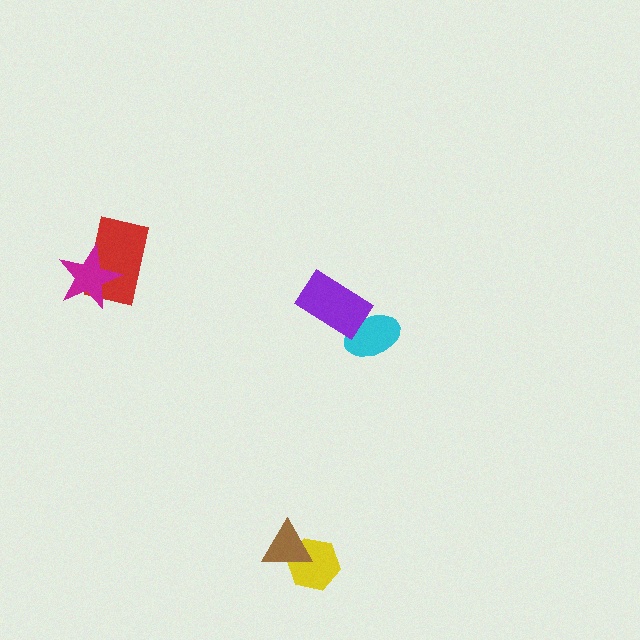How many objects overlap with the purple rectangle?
1 object overlaps with the purple rectangle.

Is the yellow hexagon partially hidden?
Yes, it is partially covered by another shape.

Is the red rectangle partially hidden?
Yes, it is partially covered by another shape.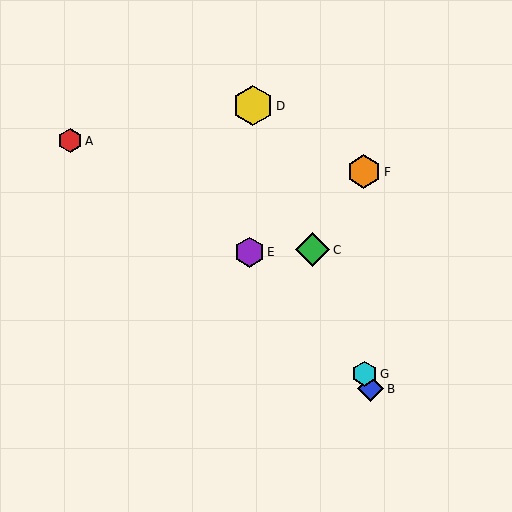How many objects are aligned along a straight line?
4 objects (B, C, D, G) are aligned along a straight line.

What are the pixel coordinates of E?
Object E is at (249, 252).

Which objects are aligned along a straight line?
Objects B, C, D, G are aligned along a straight line.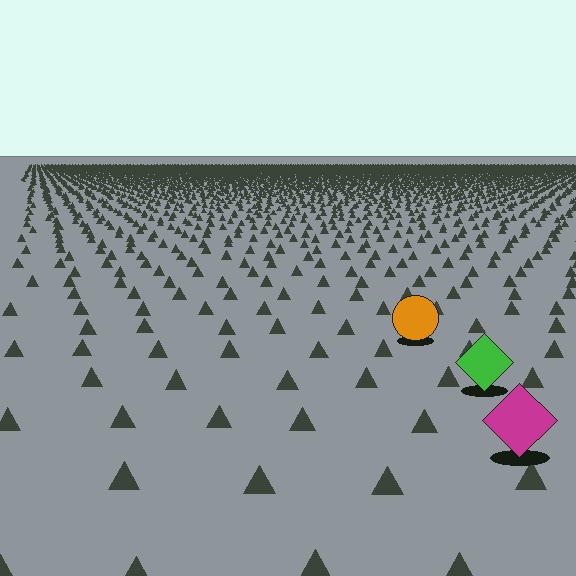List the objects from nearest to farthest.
From nearest to farthest: the magenta diamond, the green diamond, the orange circle.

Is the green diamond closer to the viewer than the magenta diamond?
No. The magenta diamond is closer — you can tell from the texture gradient: the ground texture is coarser near it.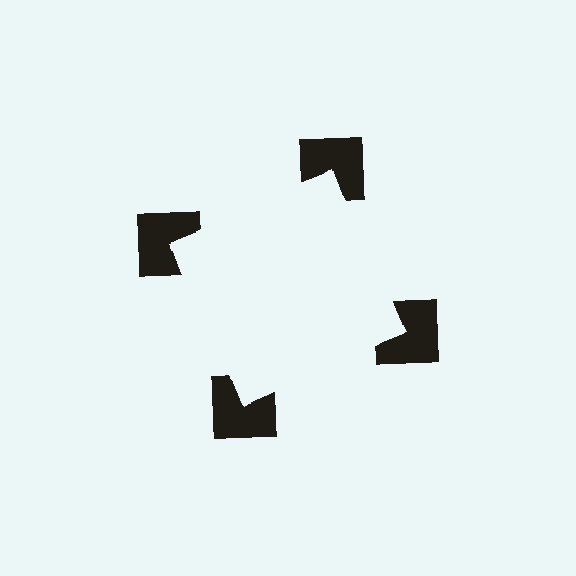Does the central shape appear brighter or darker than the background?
It typically appears slightly brighter than the background, even though no actual brightness change is drawn.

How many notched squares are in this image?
There are 4 — one at each vertex of the illusory square.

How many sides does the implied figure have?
4 sides.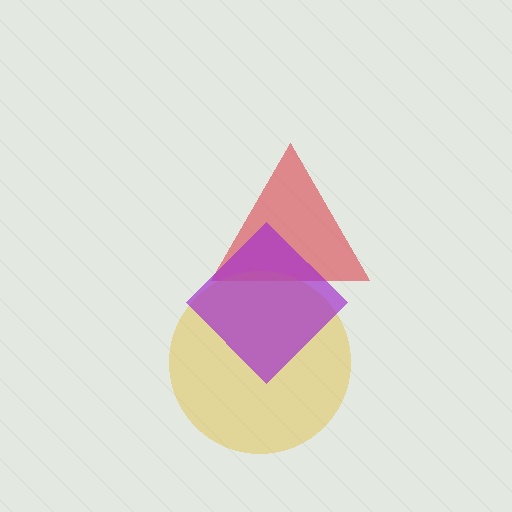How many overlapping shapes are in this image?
There are 3 overlapping shapes in the image.